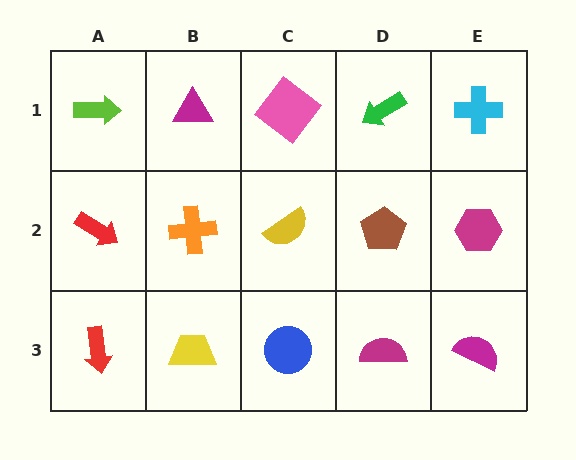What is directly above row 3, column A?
A red arrow.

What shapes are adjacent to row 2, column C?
A pink diamond (row 1, column C), a blue circle (row 3, column C), an orange cross (row 2, column B), a brown pentagon (row 2, column D).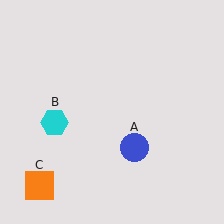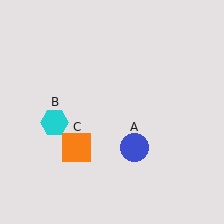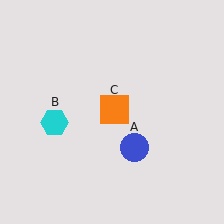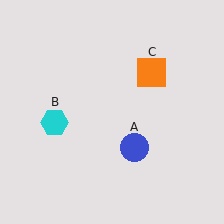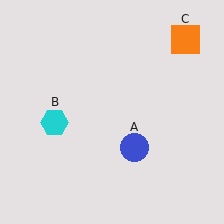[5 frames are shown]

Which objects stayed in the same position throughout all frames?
Blue circle (object A) and cyan hexagon (object B) remained stationary.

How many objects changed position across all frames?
1 object changed position: orange square (object C).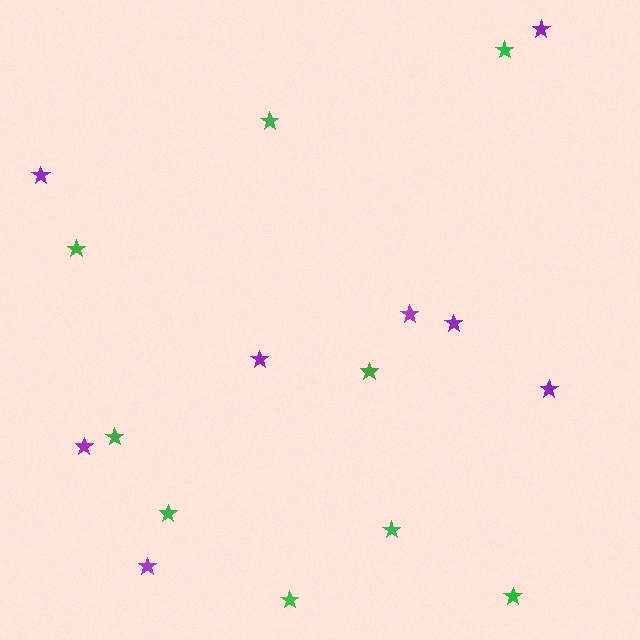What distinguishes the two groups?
There are 2 groups: one group of green stars (9) and one group of purple stars (8).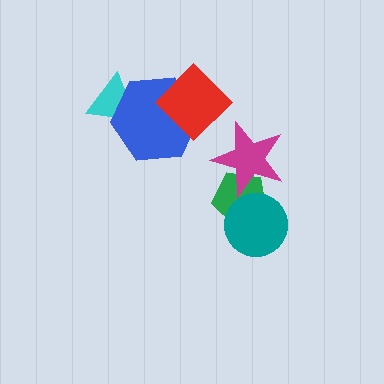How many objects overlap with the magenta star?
1 object overlaps with the magenta star.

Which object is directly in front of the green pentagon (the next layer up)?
The teal circle is directly in front of the green pentagon.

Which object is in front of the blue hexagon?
The red diamond is in front of the blue hexagon.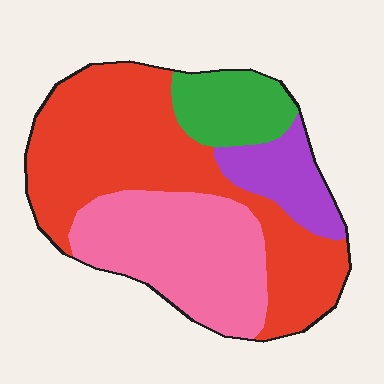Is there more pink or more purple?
Pink.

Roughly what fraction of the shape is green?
Green covers 12% of the shape.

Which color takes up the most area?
Red, at roughly 45%.